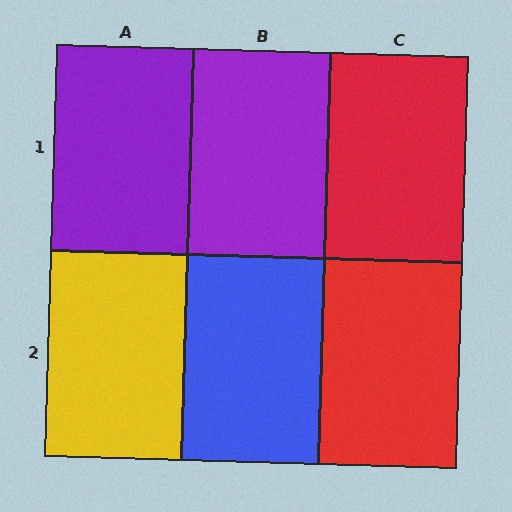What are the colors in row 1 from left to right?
Purple, purple, red.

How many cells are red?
2 cells are red.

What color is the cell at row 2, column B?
Blue.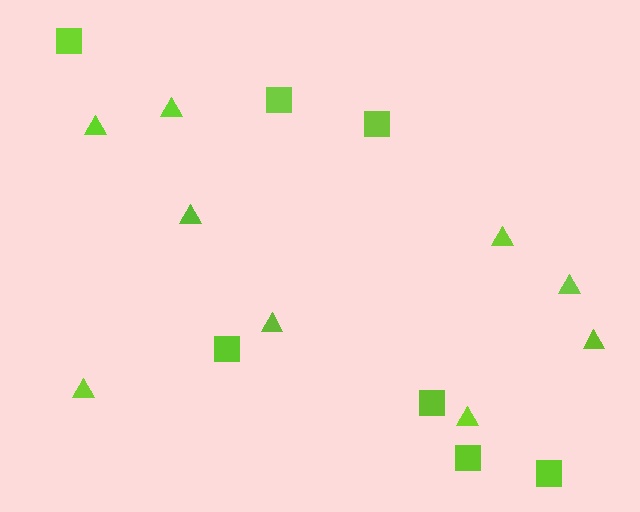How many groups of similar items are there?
There are 2 groups: one group of squares (7) and one group of triangles (9).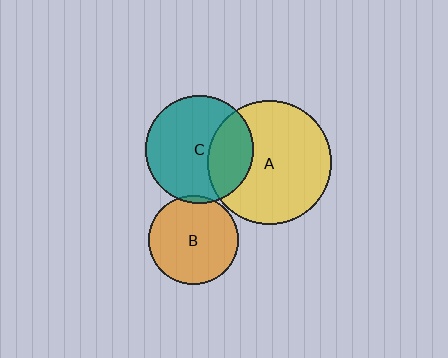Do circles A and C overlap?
Yes.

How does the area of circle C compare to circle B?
Approximately 1.5 times.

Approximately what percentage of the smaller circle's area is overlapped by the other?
Approximately 30%.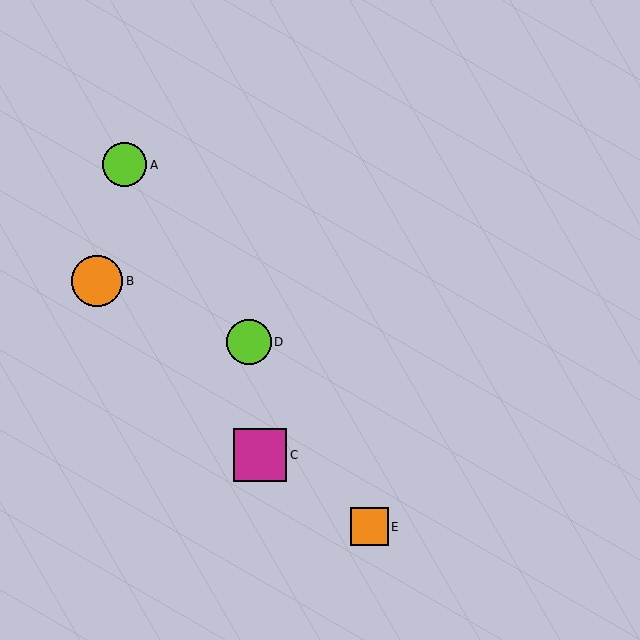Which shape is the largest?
The magenta square (labeled C) is the largest.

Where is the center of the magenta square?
The center of the magenta square is at (260, 455).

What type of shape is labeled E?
Shape E is an orange square.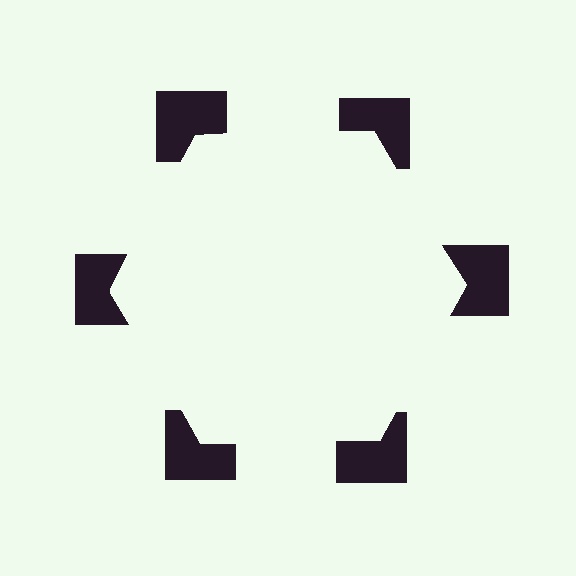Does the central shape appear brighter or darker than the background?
It typically appears slightly brighter than the background, even though no actual brightness change is drawn.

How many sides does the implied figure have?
6 sides.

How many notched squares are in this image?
There are 6 — one at each vertex of the illusory hexagon.